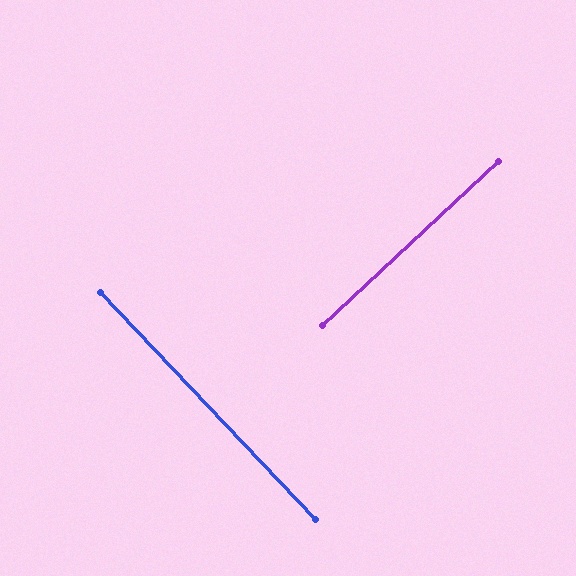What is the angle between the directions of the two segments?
Approximately 90 degrees.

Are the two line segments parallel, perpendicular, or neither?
Perpendicular — they meet at approximately 90°.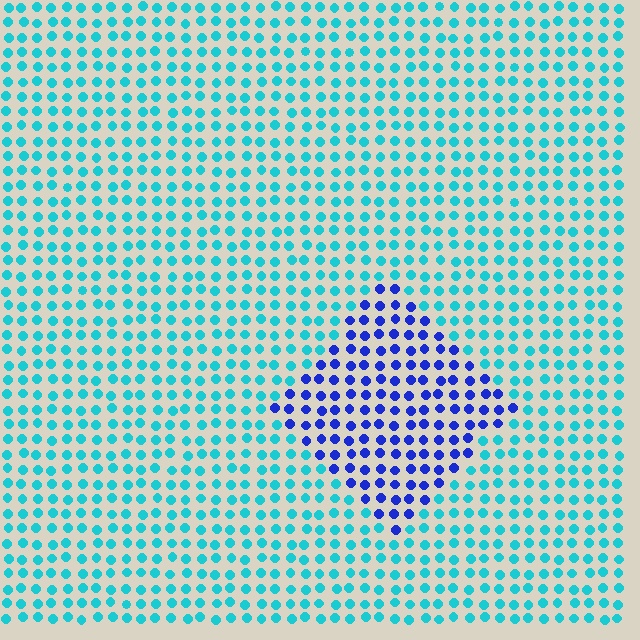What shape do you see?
I see a diamond.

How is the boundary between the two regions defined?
The boundary is defined purely by a slight shift in hue (about 52 degrees). Spacing, size, and orientation are identical on both sides.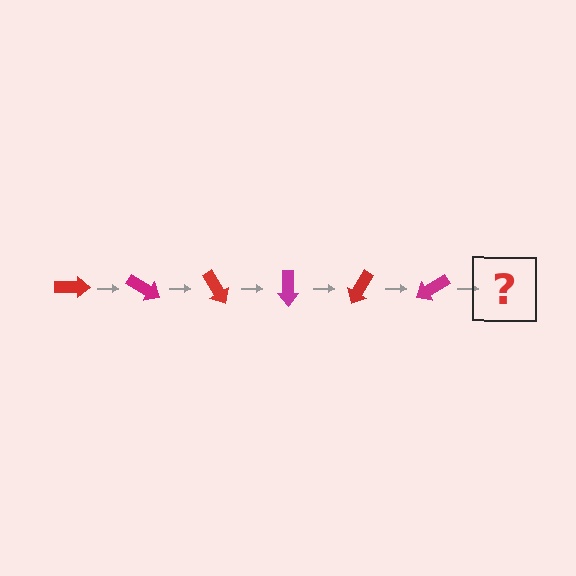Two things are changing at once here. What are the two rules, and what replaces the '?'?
The two rules are that it rotates 30 degrees each step and the color cycles through red and magenta. The '?' should be a red arrow, rotated 180 degrees from the start.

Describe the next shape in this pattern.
It should be a red arrow, rotated 180 degrees from the start.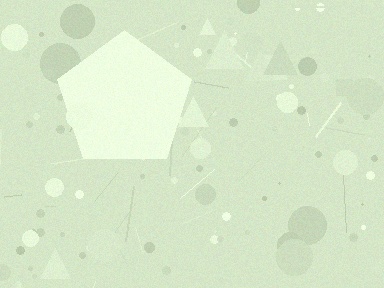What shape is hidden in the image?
A pentagon is hidden in the image.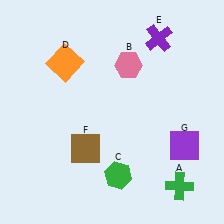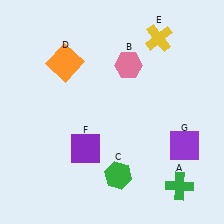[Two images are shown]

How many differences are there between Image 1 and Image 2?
There are 2 differences between the two images.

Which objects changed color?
E changed from purple to yellow. F changed from brown to purple.